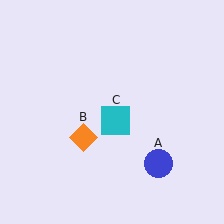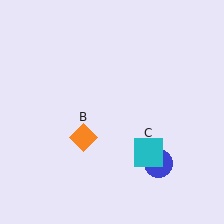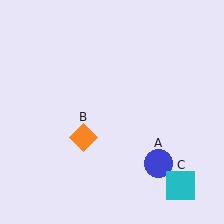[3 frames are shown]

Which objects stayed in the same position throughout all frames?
Blue circle (object A) and orange diamond (object B) remained stationary.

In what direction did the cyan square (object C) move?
The cyan square (object C) moved down and to the right.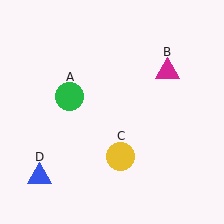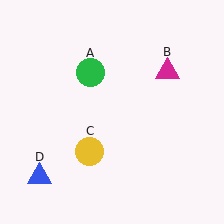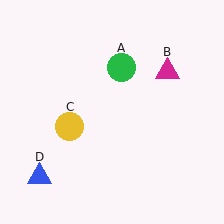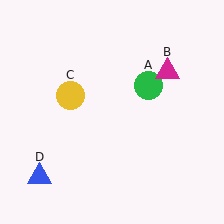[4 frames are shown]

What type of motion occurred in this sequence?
The green circle (object A), yellow circle (object C) rotated clockwise around the center of the scene.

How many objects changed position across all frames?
2 objects changed position: green circle (object A), yellow circle (object C).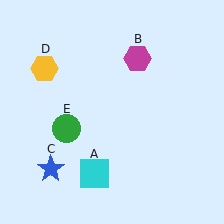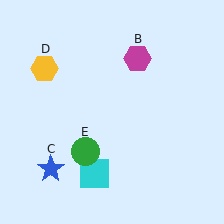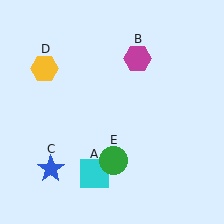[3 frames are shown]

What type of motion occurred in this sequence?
The green circle (object E) rotated counterclockwise around the center of the scene.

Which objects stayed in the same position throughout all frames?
Cyan square (object A) and magenta hexagon (object B) and blue star (object C) and yellow hexagon (object D) remained stationary.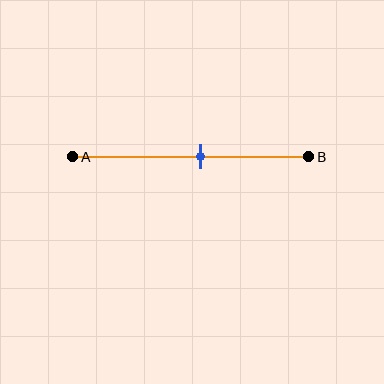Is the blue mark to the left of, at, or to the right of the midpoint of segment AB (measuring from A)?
The blue mark is to the right of the midpoint of segment AB.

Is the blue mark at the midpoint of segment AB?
No, the mark is at about 55% from A, not at the 50% midpoint.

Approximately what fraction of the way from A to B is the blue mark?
The blue mark is approximately 55% of the way from A to B.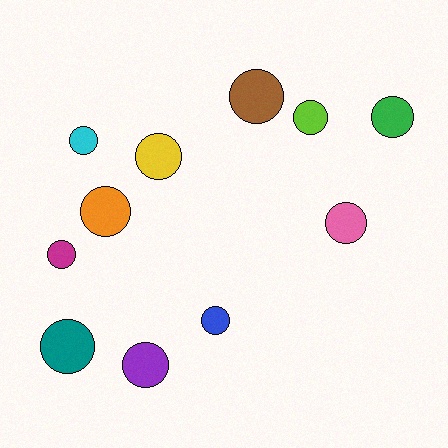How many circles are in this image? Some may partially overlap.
There are 11 circles.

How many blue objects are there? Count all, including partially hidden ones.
There is 1 blue object.